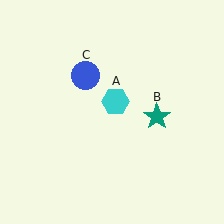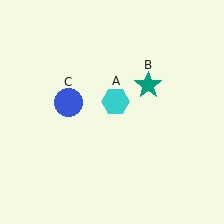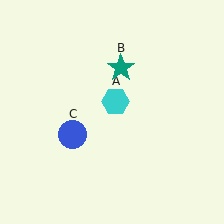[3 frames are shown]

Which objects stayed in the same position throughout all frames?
Cyan hexagon (object A) remained stationary.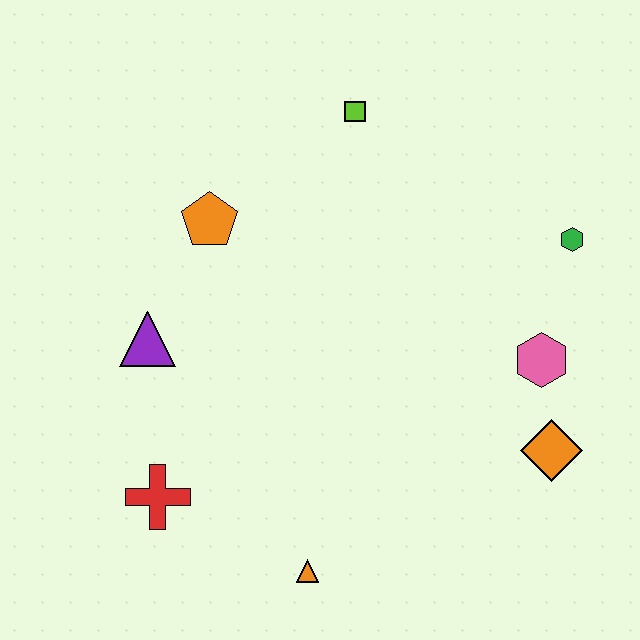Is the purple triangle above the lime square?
No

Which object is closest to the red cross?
The purple triangle is closest to the red cross.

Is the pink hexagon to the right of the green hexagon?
No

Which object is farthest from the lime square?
The orange triangle is farthest from the lime square.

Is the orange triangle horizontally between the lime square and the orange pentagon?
Yes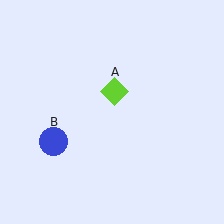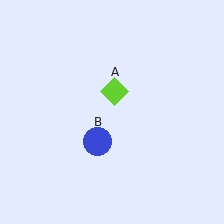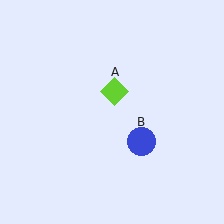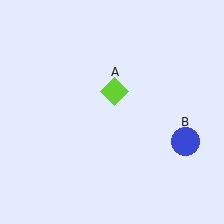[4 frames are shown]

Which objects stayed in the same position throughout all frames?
Lime diamond (object A) remained stationary.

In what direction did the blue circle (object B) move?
The blue circle (object B) moved right.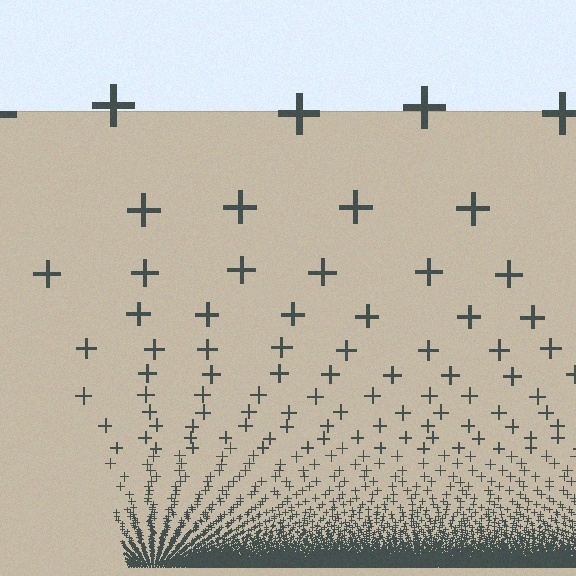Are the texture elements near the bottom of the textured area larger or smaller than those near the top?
Smaller. The gradient is inverted — elements near the bottom are smaller and denser.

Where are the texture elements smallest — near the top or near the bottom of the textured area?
Near the bottom.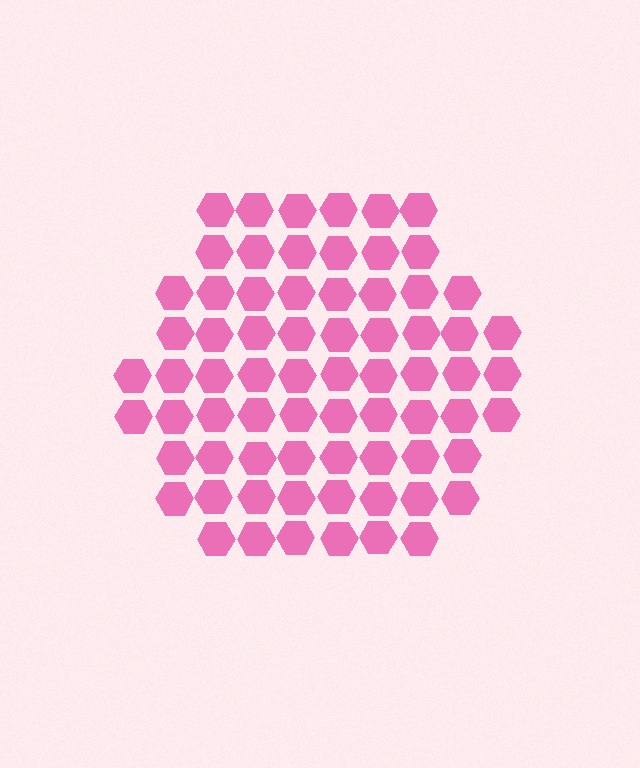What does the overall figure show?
The overall figure shows a hexagon.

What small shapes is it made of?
It is made of small hexagons.